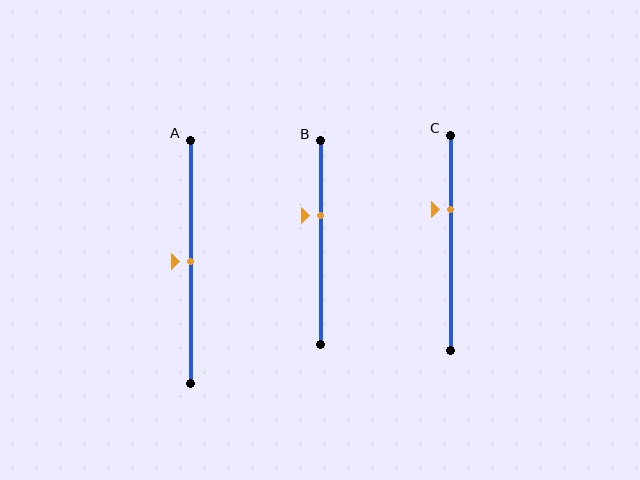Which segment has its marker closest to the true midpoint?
Segment A has its marker closest to the true midpoint.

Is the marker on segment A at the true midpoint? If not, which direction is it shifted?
Yes, the marker on segment A is at the true midpoint.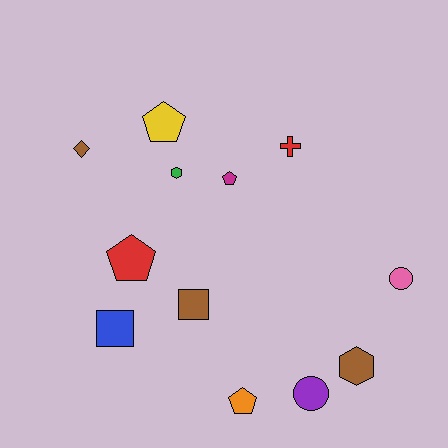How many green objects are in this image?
There is 1 green object.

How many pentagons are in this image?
There are 4 pentagons.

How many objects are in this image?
There are 12 objects.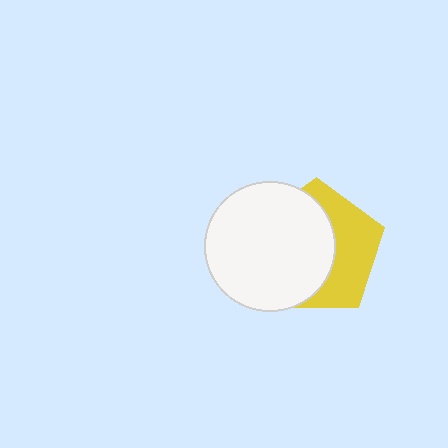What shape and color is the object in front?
The object in front is a white circle.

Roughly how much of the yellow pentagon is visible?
A small part of it is visible (roughly 42%).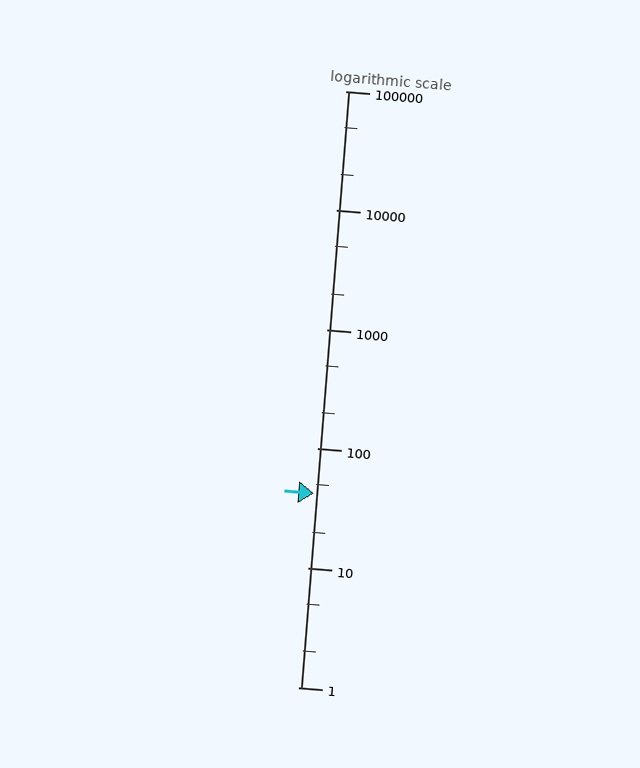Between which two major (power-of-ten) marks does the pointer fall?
The pointer is between 10 and 100.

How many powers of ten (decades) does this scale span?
The scale spans 5 decades, from 1 to 100000.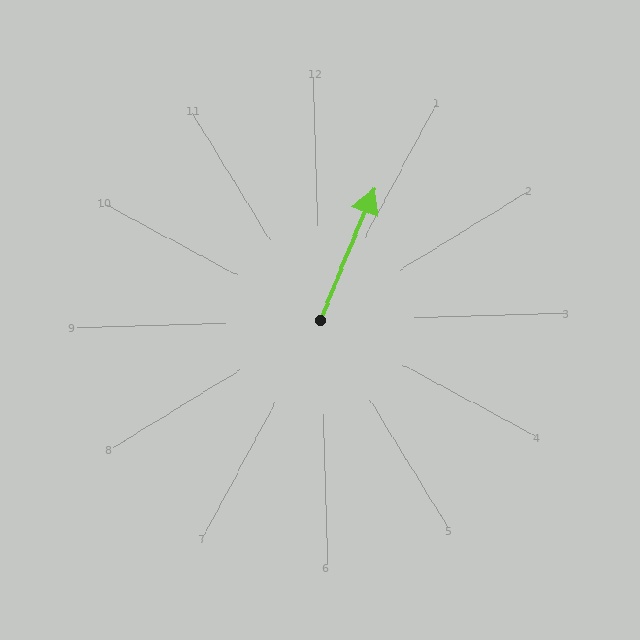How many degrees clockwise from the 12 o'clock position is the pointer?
Approximately 24 degrees.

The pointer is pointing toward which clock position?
Roughly 1 o'clock.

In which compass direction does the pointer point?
Northeast.